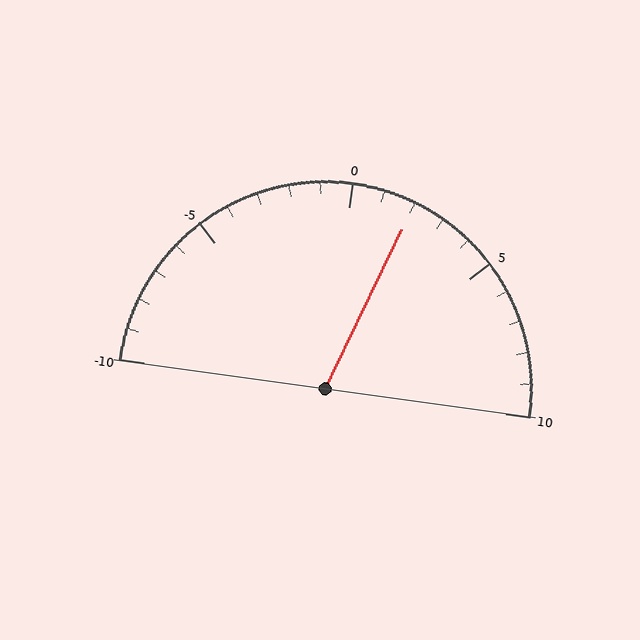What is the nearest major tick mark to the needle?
The nearest major tick mark is 0.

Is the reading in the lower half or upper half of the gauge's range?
The reading is in the upper half of the range (-10 to 10).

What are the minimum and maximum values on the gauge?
The gauge ranges from -10 to 10.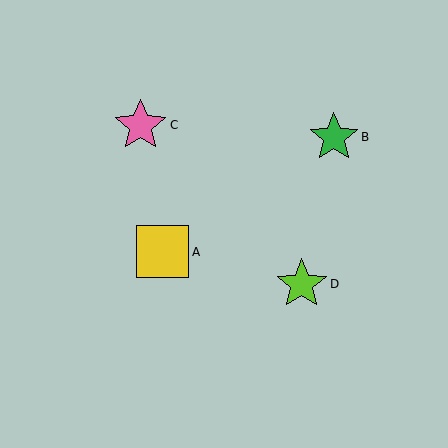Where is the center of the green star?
The center of the green star is at (334, 137).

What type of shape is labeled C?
Shape C is a pink star.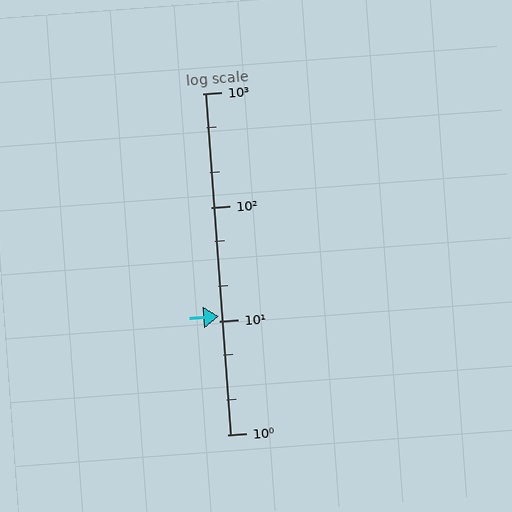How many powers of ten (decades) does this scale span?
The scale spans 3 decades, from 1 to 1000.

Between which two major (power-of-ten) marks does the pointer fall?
The pointer is between 10 and 100.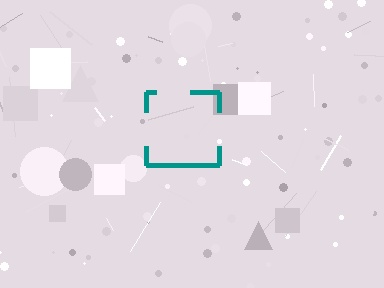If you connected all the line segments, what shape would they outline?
They would outline a square.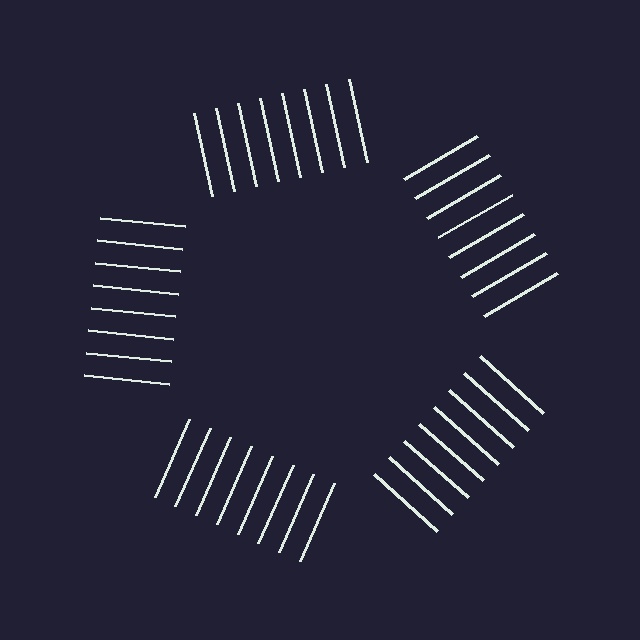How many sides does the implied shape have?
5 sides — the line-ends trace a pentagon.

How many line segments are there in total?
40 — 8 along each of the 5 edges.